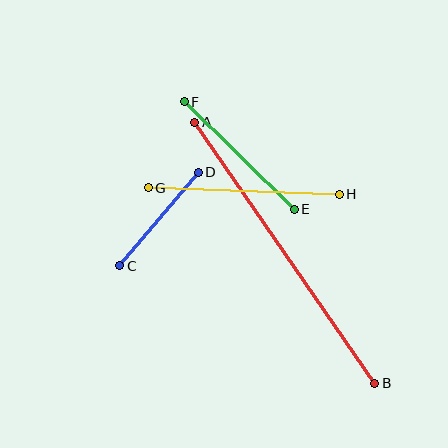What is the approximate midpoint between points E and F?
The midpoint is at approximately (239, 156) pixels.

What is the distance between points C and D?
The distance is approximately 122 pixels.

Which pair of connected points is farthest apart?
Points A and B are farthest apart.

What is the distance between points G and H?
The distance is approximately 191 pixels.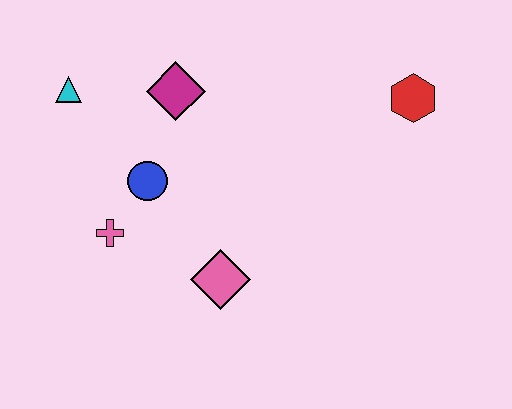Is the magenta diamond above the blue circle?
Yes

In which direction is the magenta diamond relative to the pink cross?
The magenta diamond is above the pink cross.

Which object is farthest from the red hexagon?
The cyan triangle is farthest from the red hexagon.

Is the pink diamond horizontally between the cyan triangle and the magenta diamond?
No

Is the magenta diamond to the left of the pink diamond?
Yes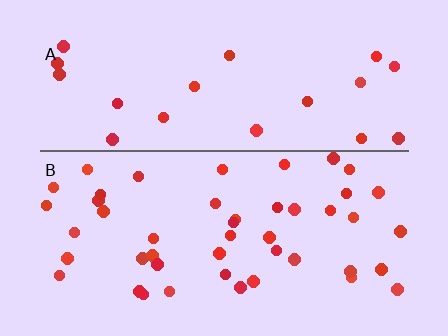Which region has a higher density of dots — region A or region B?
B (the bottom).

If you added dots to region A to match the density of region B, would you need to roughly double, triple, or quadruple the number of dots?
Approximately double.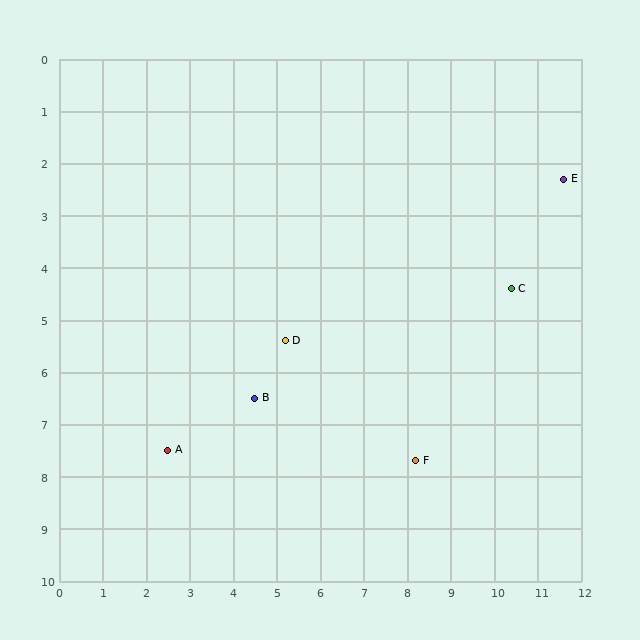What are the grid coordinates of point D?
Point D is at approximately (5.2, 5.4).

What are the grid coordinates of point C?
Point C is at approximately (10.4, 4.4).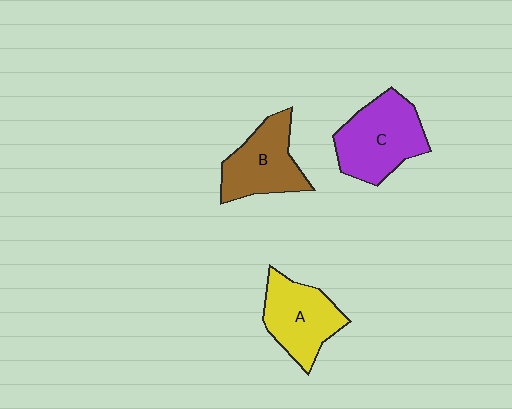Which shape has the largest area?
Shape C (purple).